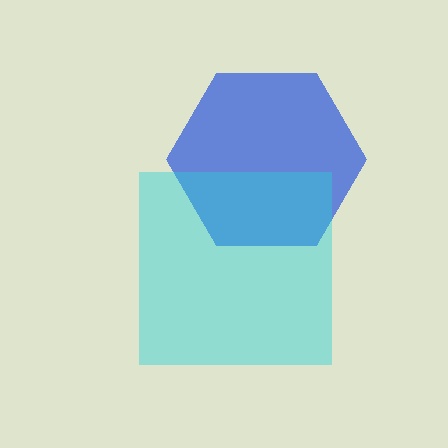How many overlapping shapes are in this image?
There are 2 overlapping shapes in the image.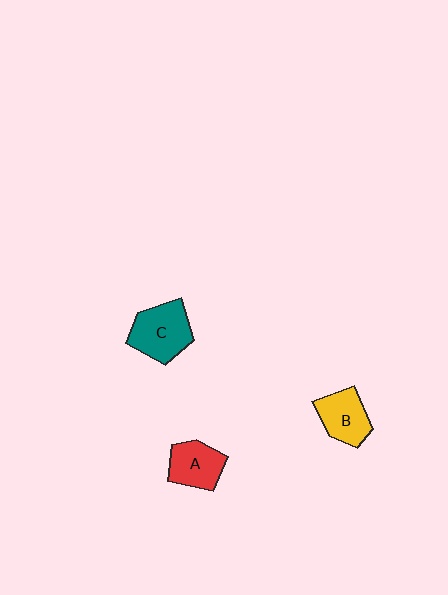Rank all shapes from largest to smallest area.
From largest to smallest: C (teal), B (yellow), A (red).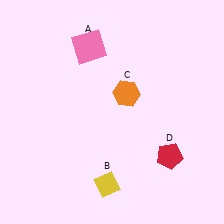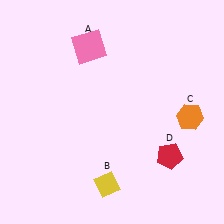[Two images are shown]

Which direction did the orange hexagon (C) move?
The orange hexagon (C) moved right.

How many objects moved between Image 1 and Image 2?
1 object moved between the two images.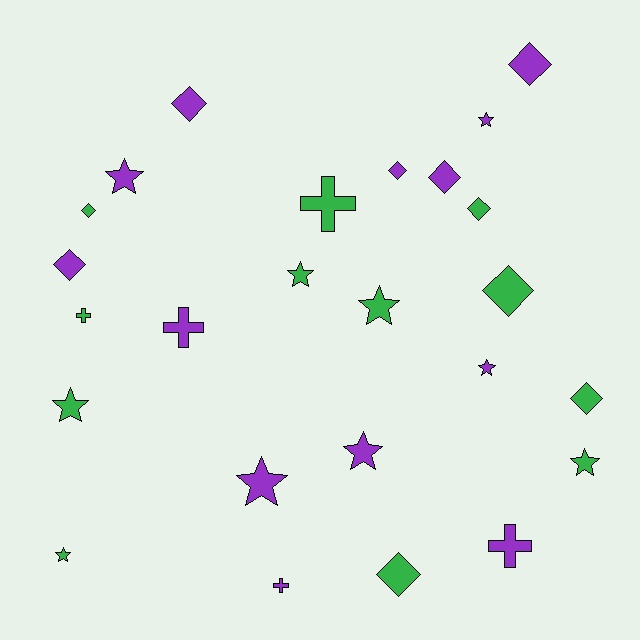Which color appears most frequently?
Purple, with 13 objects.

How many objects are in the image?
There are 25 objects.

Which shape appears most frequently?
Star, with 10 objects.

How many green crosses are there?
There are 2 green crosses.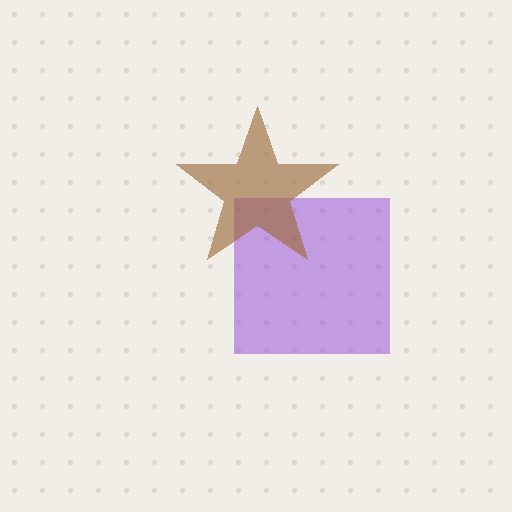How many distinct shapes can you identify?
There are 2 distinct shapes: a purple square, a brown star.